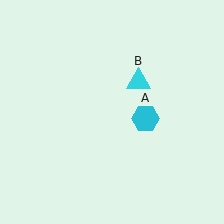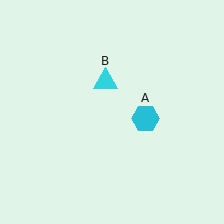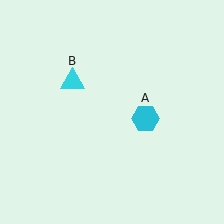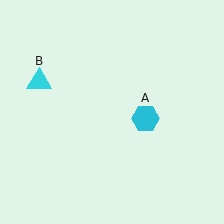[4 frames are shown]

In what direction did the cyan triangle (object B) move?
The cyan triangle (object B) moved left.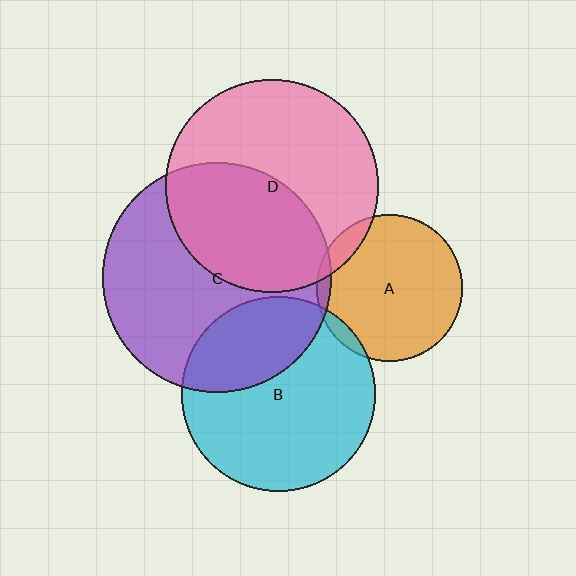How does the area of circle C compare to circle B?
Approximately 1.4 times.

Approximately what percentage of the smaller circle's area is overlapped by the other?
Approximately 5%.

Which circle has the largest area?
Circle C (purple).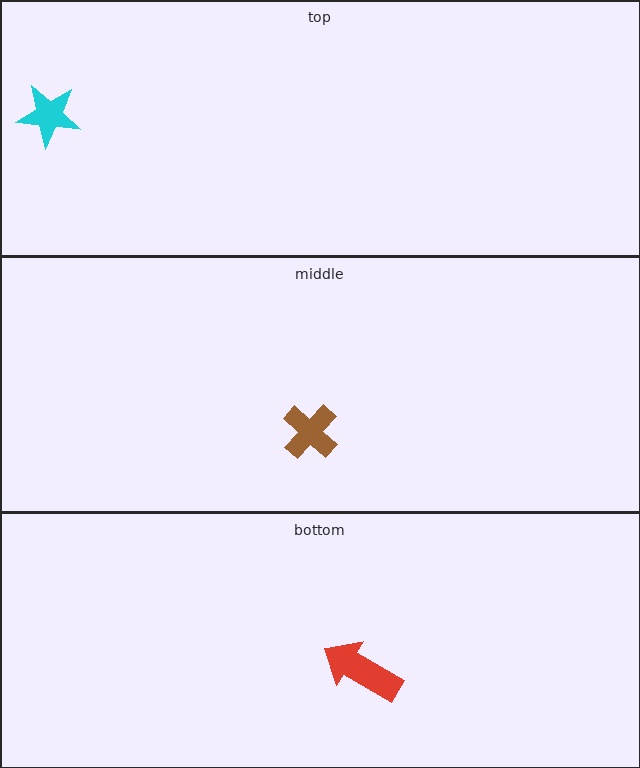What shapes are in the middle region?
The brown cross.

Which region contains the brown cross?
The middle region.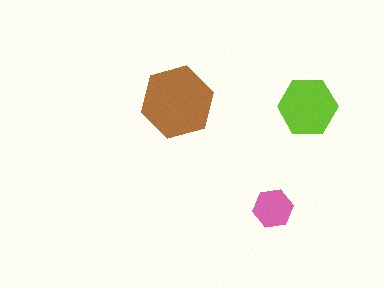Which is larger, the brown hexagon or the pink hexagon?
The brown one.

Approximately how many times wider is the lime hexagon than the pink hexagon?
About 1.5 times wider.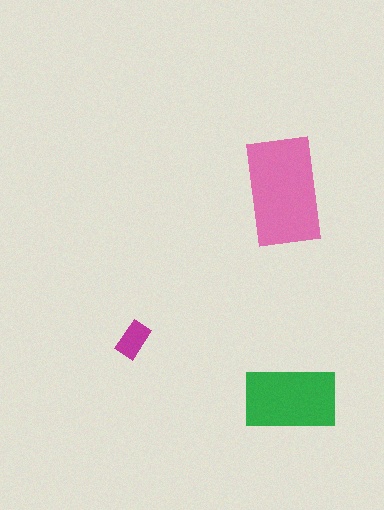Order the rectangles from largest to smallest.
the pink one, the green one, the magenta one.